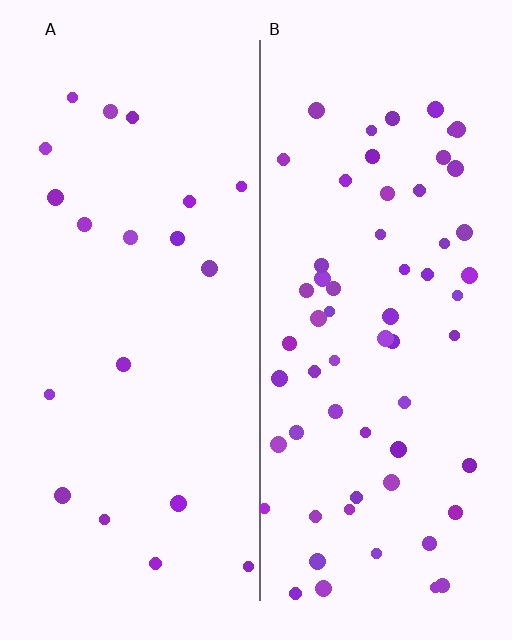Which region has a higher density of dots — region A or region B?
B (the right).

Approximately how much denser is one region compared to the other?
Approximately 3.2× — region B over region A.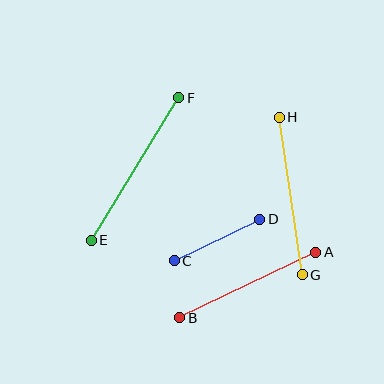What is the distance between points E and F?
The distance is approximately 168 pixels.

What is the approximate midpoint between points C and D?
The midpoint is at approximately (217, 240) pixels.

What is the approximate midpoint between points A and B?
The midpoint is at approximately (248, 285) pixels.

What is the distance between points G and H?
The distance is approximately 159 pixels.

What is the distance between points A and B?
The distance is approximately 151 pixels.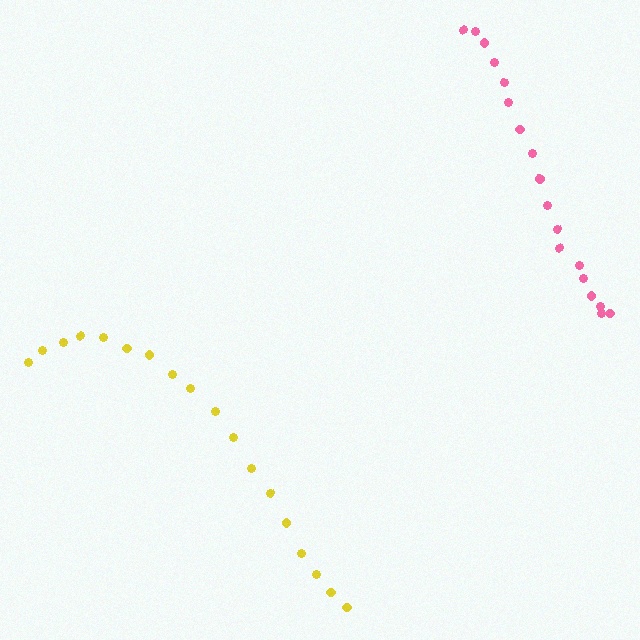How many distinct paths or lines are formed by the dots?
There are 2 distinct paths.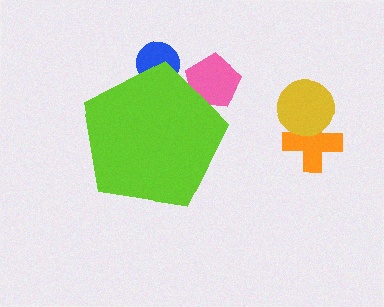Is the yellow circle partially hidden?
No, the yellow circle is fully visible.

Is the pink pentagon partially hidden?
Yes, the pink pentagon is partially hidden behind the lime pentagon.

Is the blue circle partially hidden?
Yes, the blue circle is partially hidden behind the lime pentagon.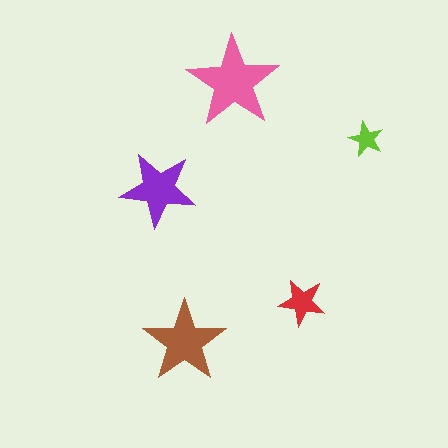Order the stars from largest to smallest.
the pink one, the brown one, the purple one, the red one, the lime one.